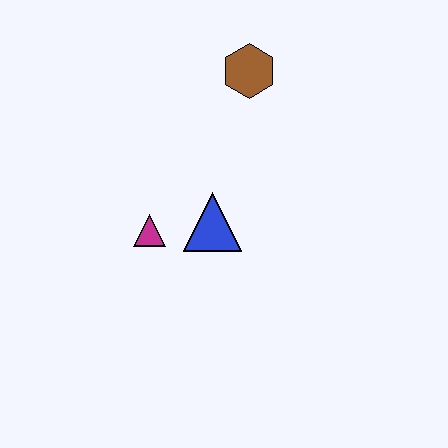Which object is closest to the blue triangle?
The magenta triangle is closest to the blue triangle.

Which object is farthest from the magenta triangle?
The brown hexagon is farthest from the magenta triangle.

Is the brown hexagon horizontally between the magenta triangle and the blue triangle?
No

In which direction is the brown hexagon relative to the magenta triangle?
The brown hexagon is above the magenta triangle.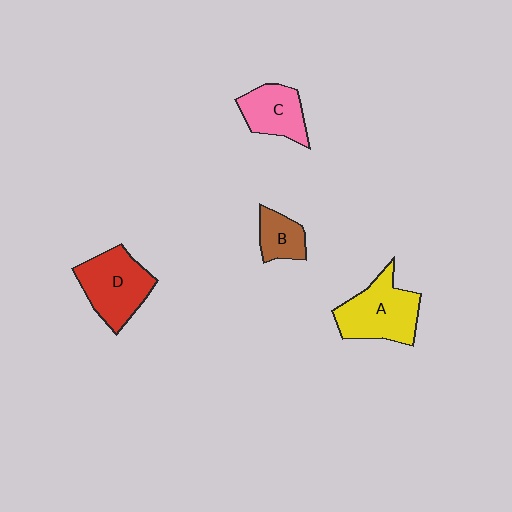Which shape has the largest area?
Shape A (yellow).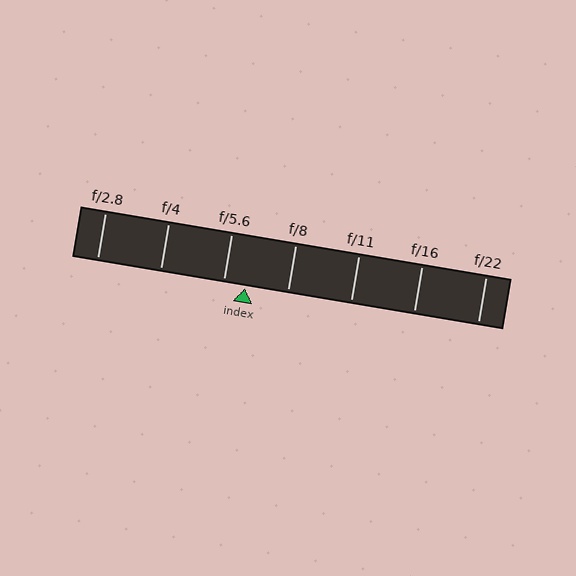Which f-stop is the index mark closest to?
The index mark is closest to f/5.6.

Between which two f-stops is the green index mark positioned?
The index mark is between f/5.6 and f/8.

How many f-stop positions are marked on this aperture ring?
There are 7 f-stop positions marked.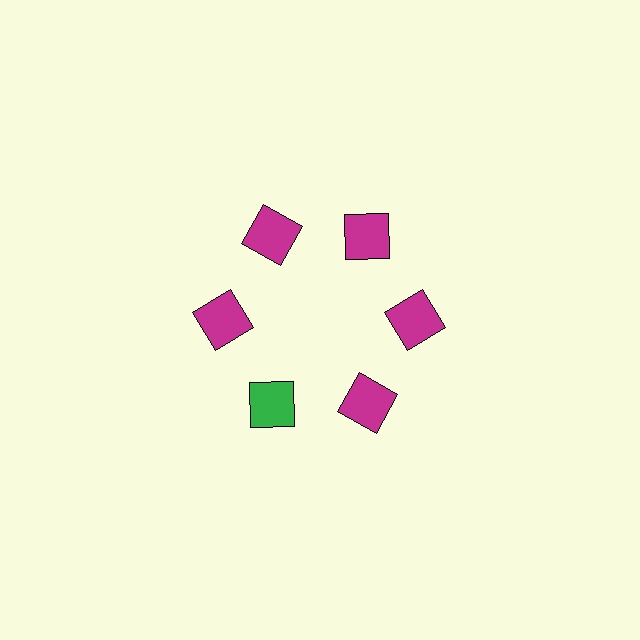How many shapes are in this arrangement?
There are 6 shapes arranged in a ring pattern.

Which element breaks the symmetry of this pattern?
The green square at roughly the 7 o'clock position breaks the symmetry. All other shapes are magenta squares.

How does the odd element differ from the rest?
It has a different color: green instead of magenta.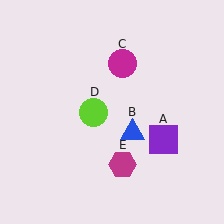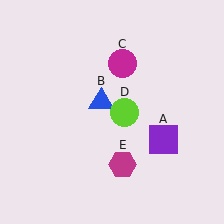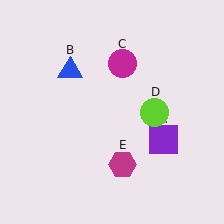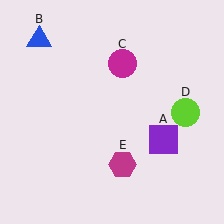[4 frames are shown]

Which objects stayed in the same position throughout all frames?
Purple square (object A) and magenta circle (object C) and magenta hexagon (object E) remained stationary.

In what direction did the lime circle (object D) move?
The lime circle (object D) moved right.